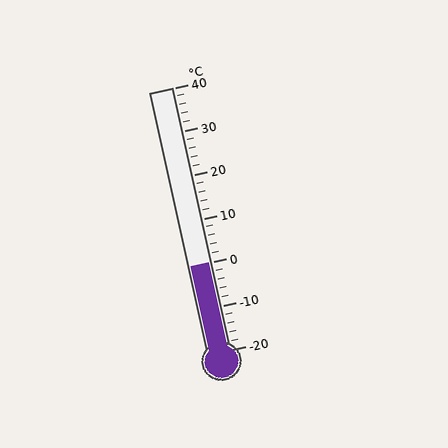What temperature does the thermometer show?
The thermometer shows approximately 0°C.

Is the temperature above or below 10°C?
The temperature is below 10°C.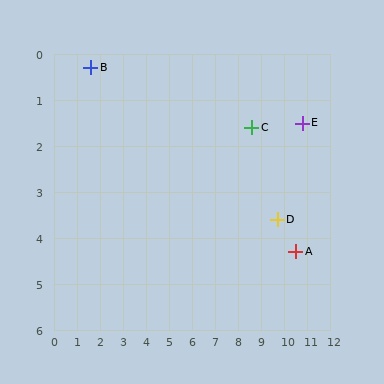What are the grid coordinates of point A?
Point A is at approximately (10.5, 4.3).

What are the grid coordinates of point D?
Point D is at approximately (9.7, 3.6).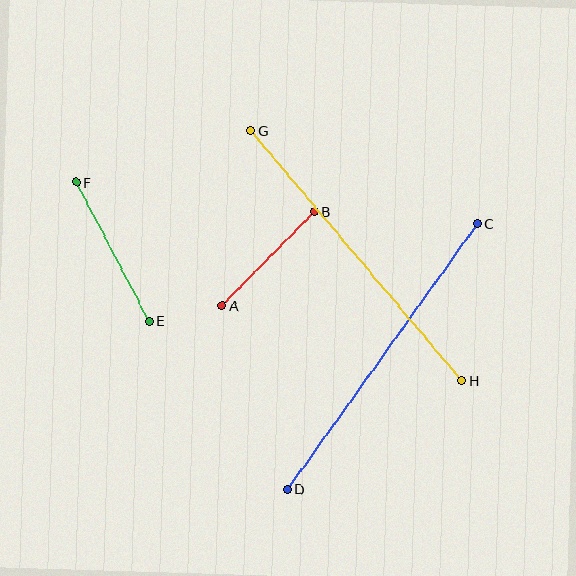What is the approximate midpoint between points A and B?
The midpoint is at approximately (268, 259) pixels.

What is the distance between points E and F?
The distance is approximately 156 pixels.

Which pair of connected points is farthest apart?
Points G and H are farthest apart.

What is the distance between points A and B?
The distance is approximately 132 pixels.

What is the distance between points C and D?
The distance is approximately 327 pixels.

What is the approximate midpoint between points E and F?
The midpoint is at approximately (113, 252) pixels.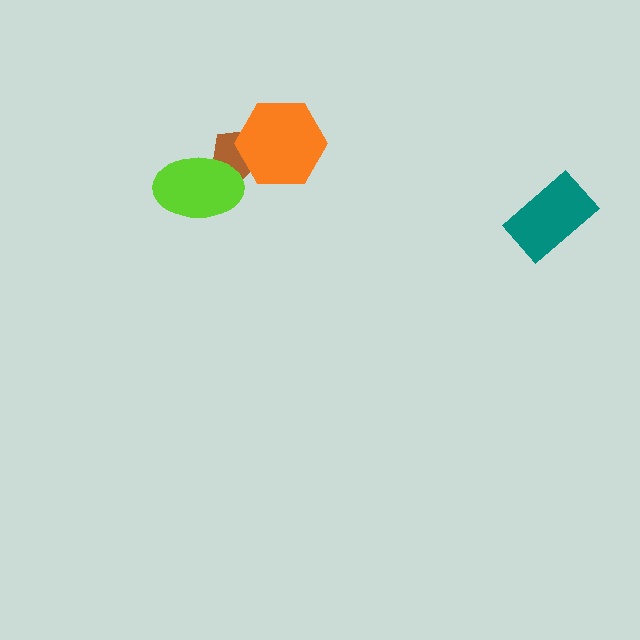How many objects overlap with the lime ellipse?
1 object overlaps with the lime ellipse.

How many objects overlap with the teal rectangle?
0 objects overlap with the teal rectangle.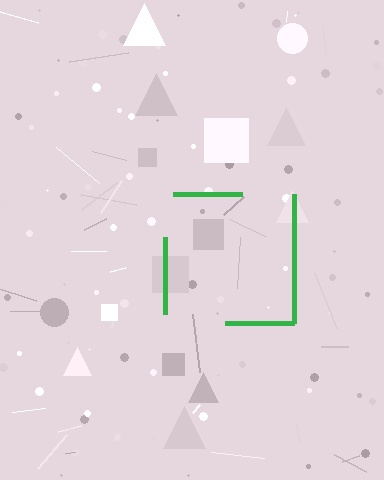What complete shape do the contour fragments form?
The contour fragments form a square.